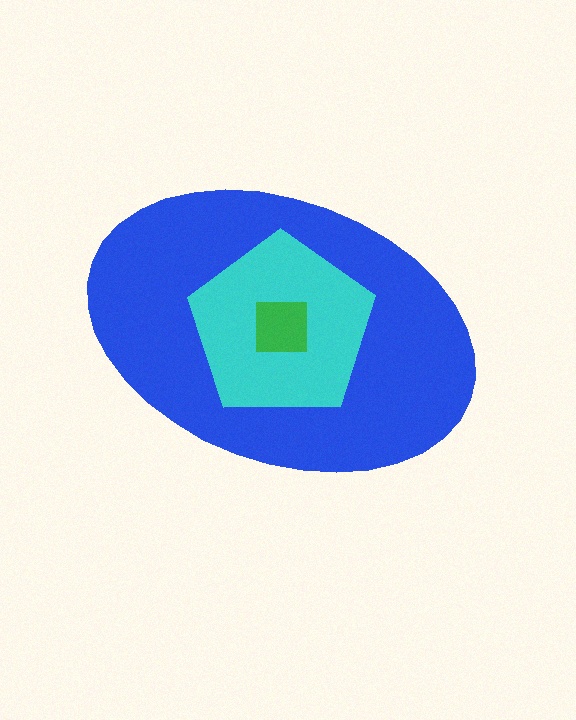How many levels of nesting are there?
3.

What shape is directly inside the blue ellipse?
The cyan pentagon.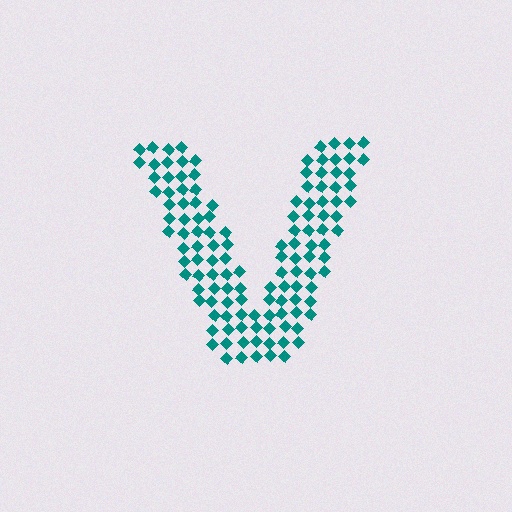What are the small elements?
The small elements are diamonds.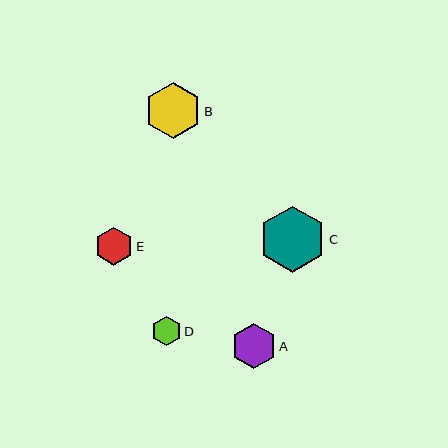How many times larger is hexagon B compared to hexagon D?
Hexagon B is approximately 1.9 times the size of hexagon D.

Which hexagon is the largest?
Hexagon C is the largest with a size of approximately 66 pixels.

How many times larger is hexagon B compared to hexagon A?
Hexagon B is approximately 1.3 times the size of hexagon A.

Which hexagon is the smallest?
Hexagon D is the smallest with a size of approximately 29 pixels.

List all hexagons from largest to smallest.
From largest to smallest: C, B, A, E, D.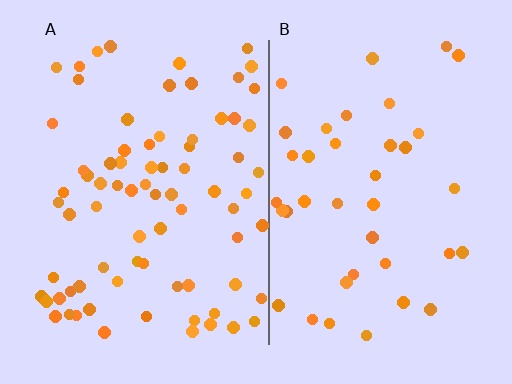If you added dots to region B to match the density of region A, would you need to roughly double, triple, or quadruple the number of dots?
Approximately double.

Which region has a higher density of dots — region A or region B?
A (the left).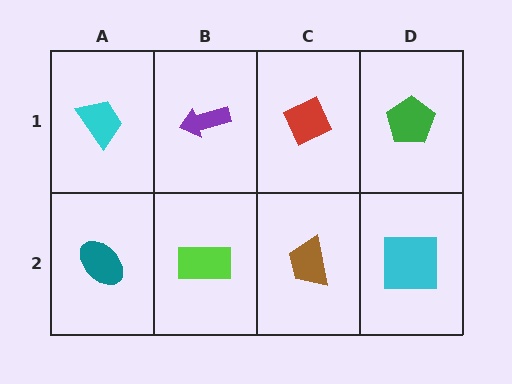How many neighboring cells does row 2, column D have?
2.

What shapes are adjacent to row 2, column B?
A purple arrow (row 1, column B), a teal ellipse (row 2, column A), a brown trapezoid (row 2, column C).